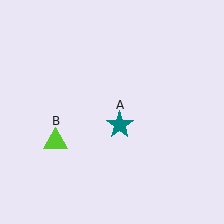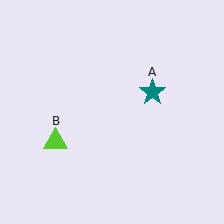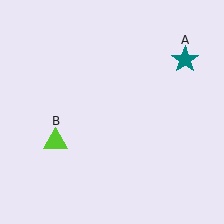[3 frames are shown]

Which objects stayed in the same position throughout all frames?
Lime triangle (object B) remained stationary.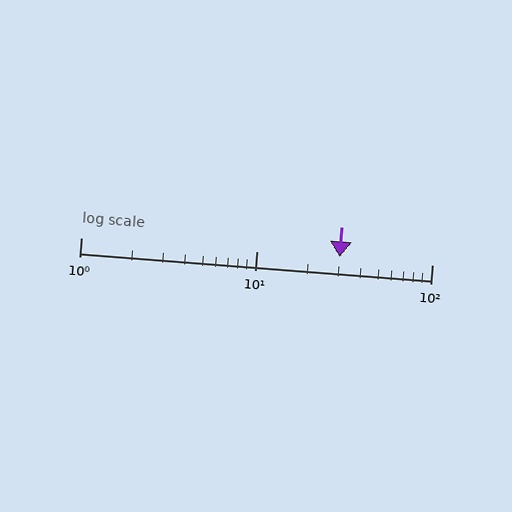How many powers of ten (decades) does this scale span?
The scale spans 2 decades, from 1 to 100.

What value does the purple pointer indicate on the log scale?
The pointer indicates approximately 30.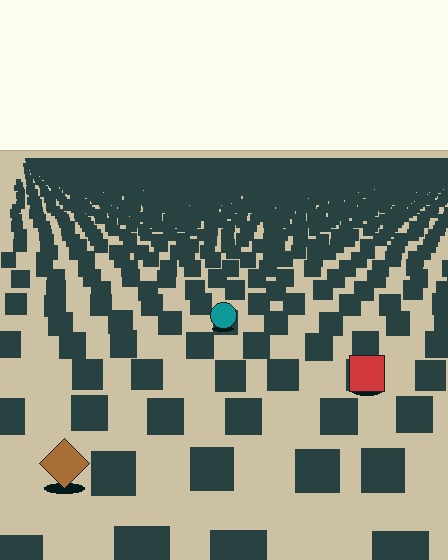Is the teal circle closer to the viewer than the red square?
No. The red square is closer — you can tell from the texture gradient: the ground texture is coarser near it.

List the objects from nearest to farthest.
From nearest to farthest: the brown diamond, the red square, the teal circle.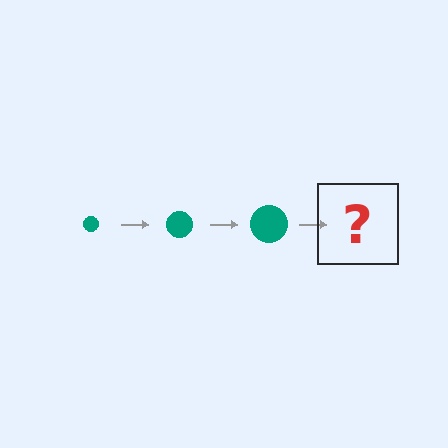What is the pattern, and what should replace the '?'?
The pattern is that the circle gets progressively larger each step. The '?' should be a teal circle, larger than the previous one.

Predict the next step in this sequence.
The next step is a teal circle, larger than the previous one.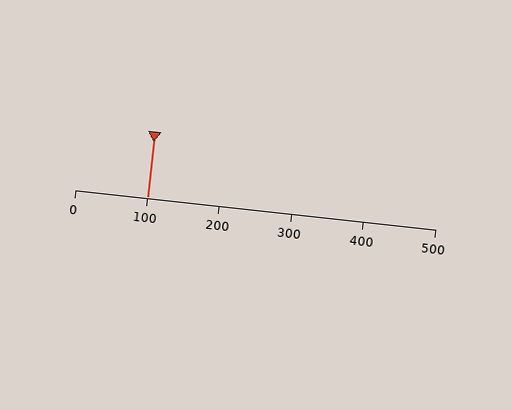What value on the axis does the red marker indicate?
The marker indicates approximately 100.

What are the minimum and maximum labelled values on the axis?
The axis runs from 0 to 500.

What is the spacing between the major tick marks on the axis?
The major ticks are spaced 100 apart.